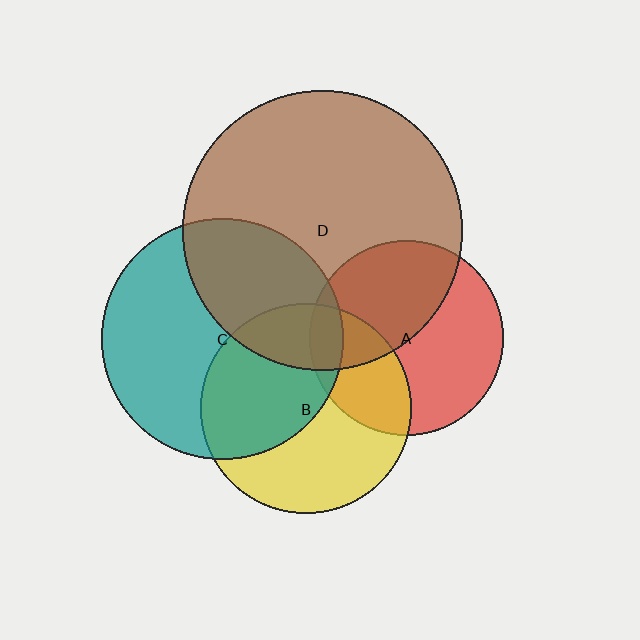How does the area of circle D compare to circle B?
Approximately 1.8 times.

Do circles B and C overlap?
Yes.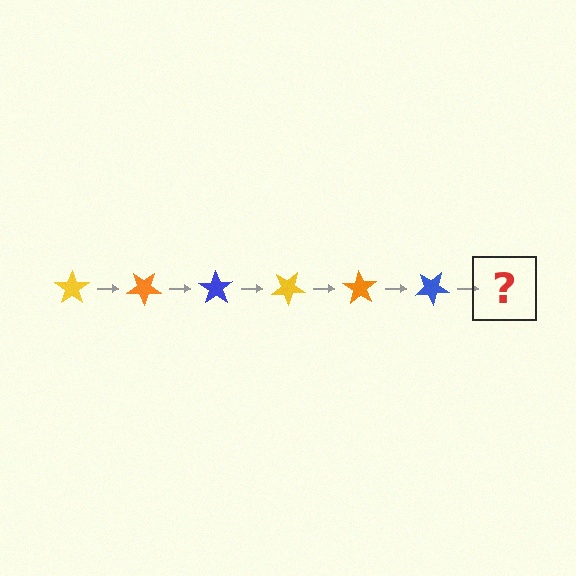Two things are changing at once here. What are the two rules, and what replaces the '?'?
The two rules are that it rotates 35 degrees each step and the color cycles through yellow, orange, and blue. The '?' should be a yellow star, rotated 210 degrees from the start.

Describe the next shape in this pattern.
It should be a yellow star, rotated 210 degrees from the start.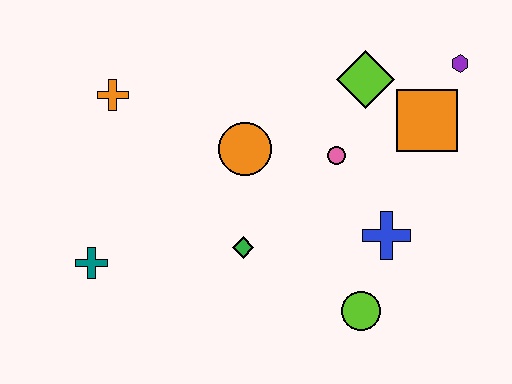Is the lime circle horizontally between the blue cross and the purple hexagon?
No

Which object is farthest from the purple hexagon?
The teal cross is farthest from the purple hexagon.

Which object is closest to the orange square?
The purple hexagon is closest to the orange square.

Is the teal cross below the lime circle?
No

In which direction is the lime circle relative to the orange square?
The lime circle is below the orange square.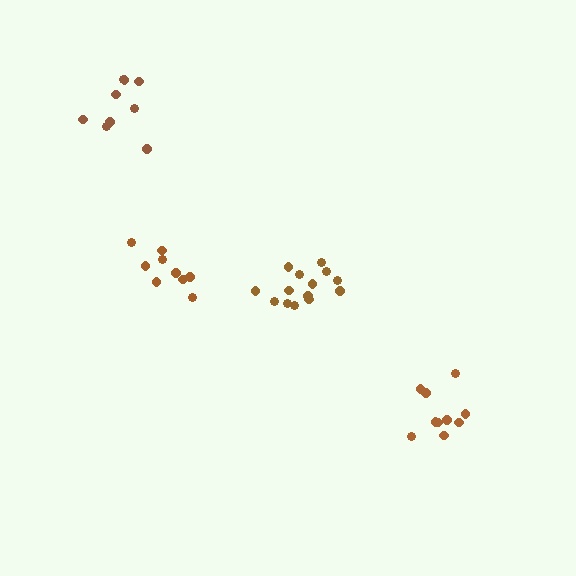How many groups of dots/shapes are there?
There are 4 groups.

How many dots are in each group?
Group 1: 14 dots, Group 2: 10 dots, Group 3: 9 dots, Group 4: 9 dots (42 total).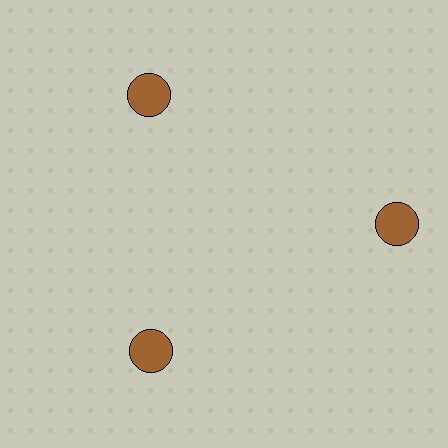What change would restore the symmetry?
The symmetry would be restored by moving it inward, back onto the ring so that all 3 circles sit at equal angles and equal distance from the center.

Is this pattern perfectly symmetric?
No. The 3 brown circles are arranged in a ring, but one element near the 3 o'clock position is pushed outward from the center, breaking the 3-fold rotational symmetry.